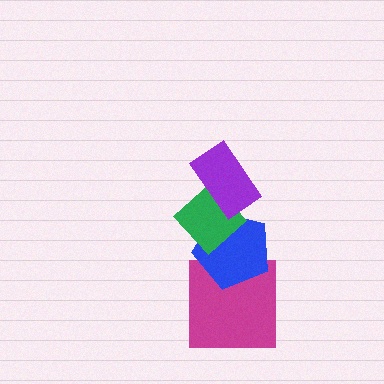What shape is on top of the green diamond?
The purple rectangle is on top of the green diamond.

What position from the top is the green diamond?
The green diamond is 2nd from the top.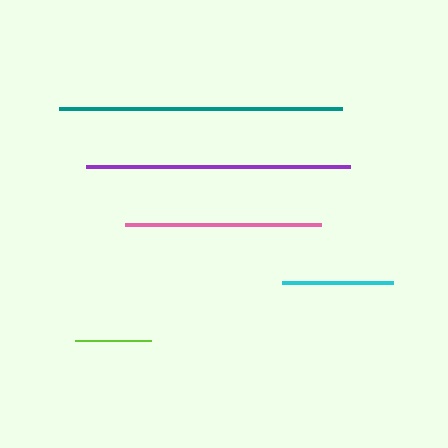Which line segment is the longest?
The teal line is the longest at approximately 283 pixels.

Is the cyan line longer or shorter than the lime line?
The cyan line is longer than the lime line.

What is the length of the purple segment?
The purple segment is approximately 264 pixels long.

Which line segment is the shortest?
The lime line is the shortest at approximately 76 pixels.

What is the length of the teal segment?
The teal segment is approximately 283 pixels long.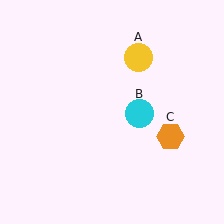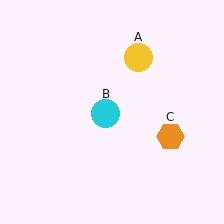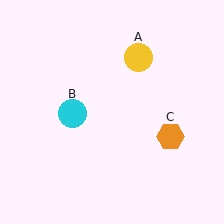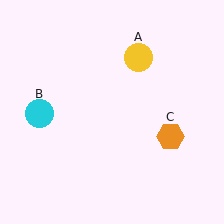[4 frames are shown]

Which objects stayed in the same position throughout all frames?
Yellow circle (object A) and orange hexagon (object C) remained stationary.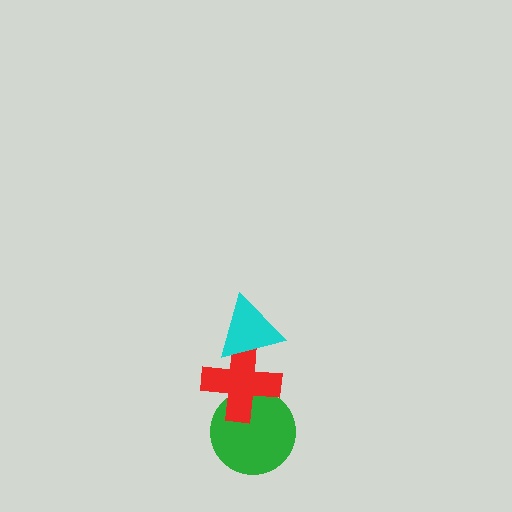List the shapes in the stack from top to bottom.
From top to bottom: the cyan triangle, the red cross, the green circle.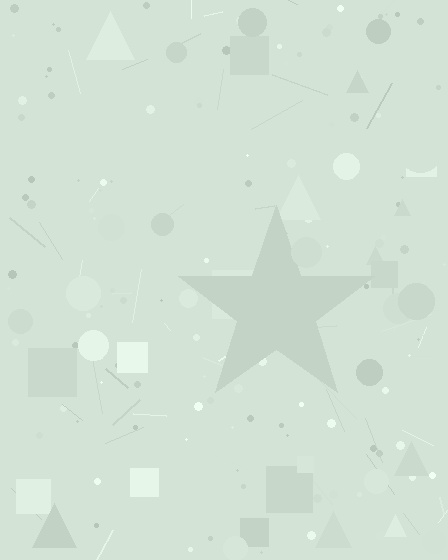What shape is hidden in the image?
A star is hidden in the image.